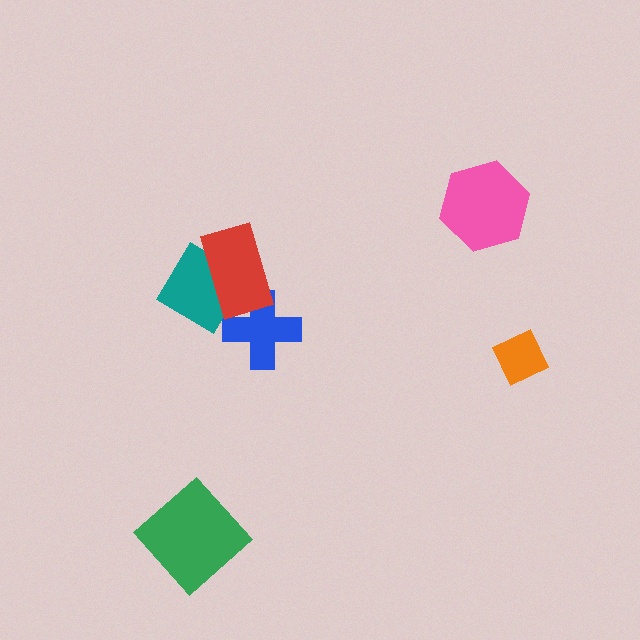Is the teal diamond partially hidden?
Yes, it is partially covered by another shape.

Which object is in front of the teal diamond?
The red rectangle is in front of the teal diamond.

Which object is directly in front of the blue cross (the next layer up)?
The teal diamond is directly in front of the blue cross.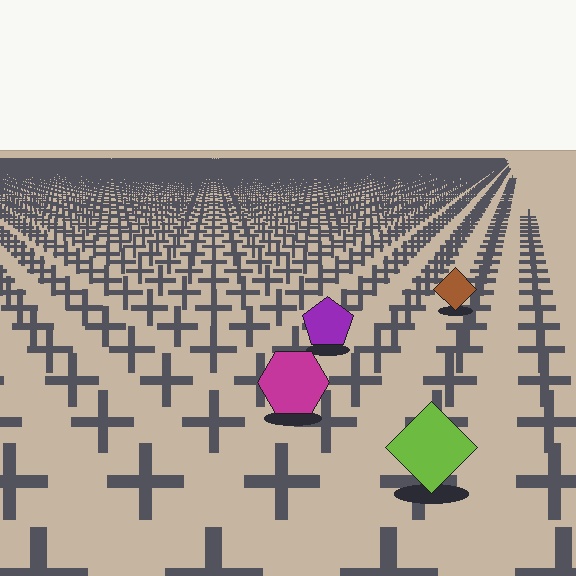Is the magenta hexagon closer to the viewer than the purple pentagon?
Yes. The magenta hexagon is closer — you can tell from the texture gradient: the ground texture is coarser near it.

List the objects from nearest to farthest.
From nearest to farthest: the lime diamond, the magenta hexagon, the purple pentagon, the brown diamond.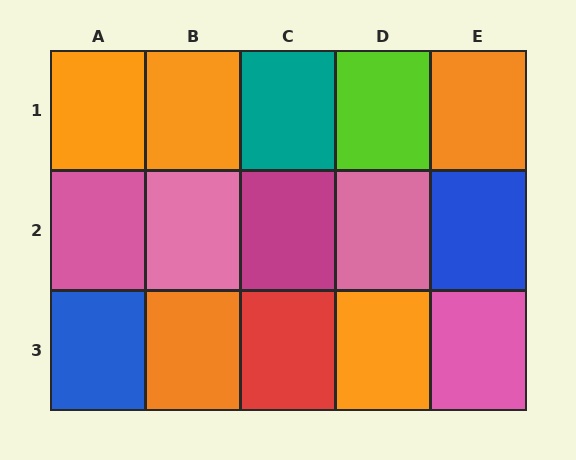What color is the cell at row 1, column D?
Lime.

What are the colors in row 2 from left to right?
Pink, pink, magenta, pink, blue.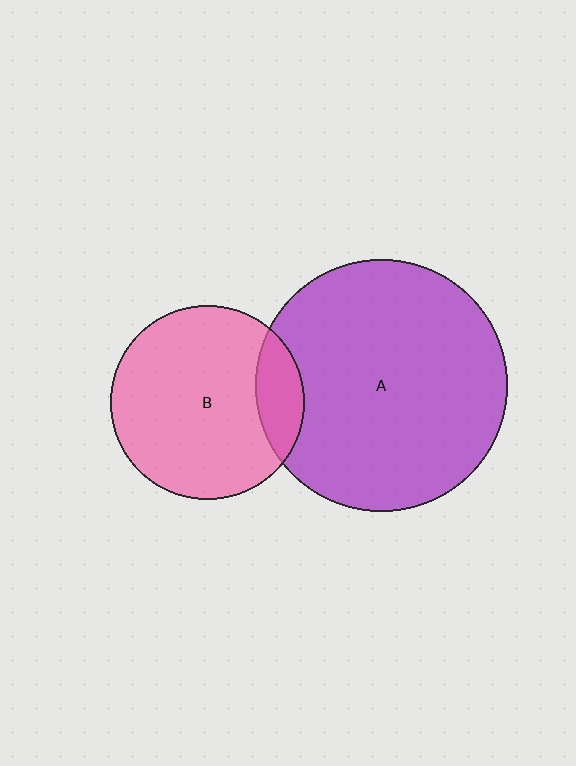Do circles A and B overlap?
Yes.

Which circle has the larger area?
Circle A (purple).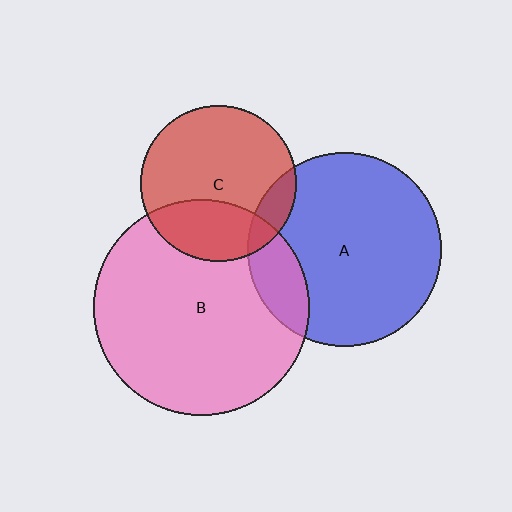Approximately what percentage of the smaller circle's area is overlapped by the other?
Approximately 15%.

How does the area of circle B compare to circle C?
Approximately 1.9 times.